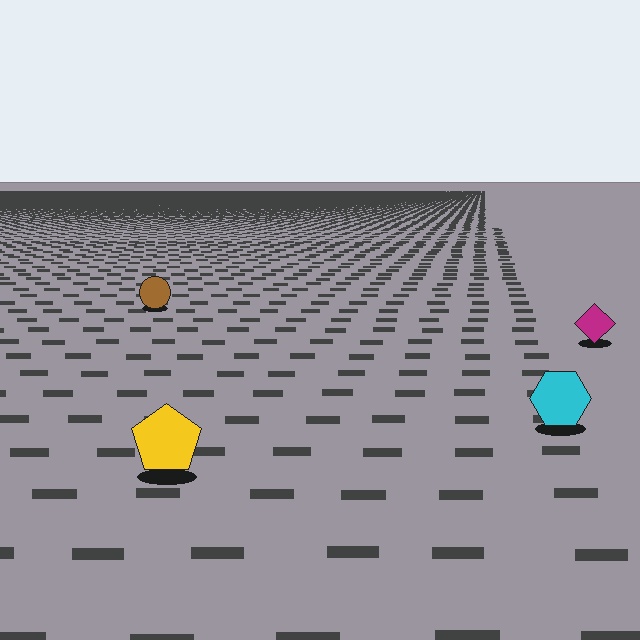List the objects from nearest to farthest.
From nearest to farthest: the yellow pentagon, the cyan hexagon, the magenta diamond, the brown circle.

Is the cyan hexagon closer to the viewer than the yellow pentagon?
No. The yellow pentagon is closer — you can tell from the texture gradient: the ground texture is coarser near it.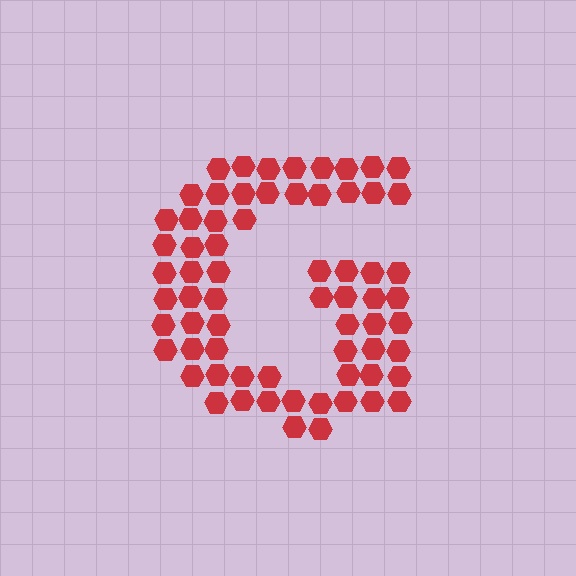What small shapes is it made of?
It is made of small hexagons.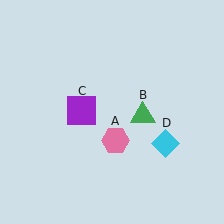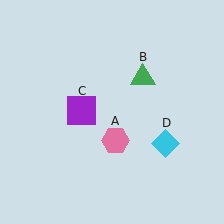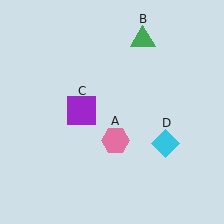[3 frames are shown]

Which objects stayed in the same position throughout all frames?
Pink hexagon (object A) and purple square (object C) and cyan diamond (object D) remained stationary.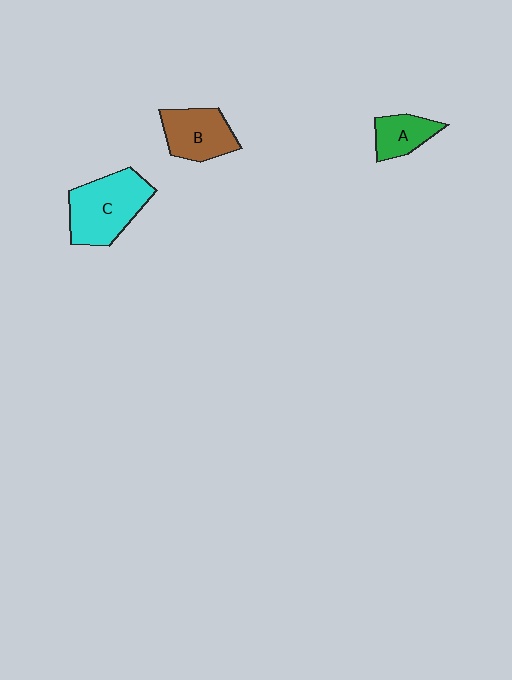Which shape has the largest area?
Shape C (cyan).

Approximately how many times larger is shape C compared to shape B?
Approximately 1.4 times.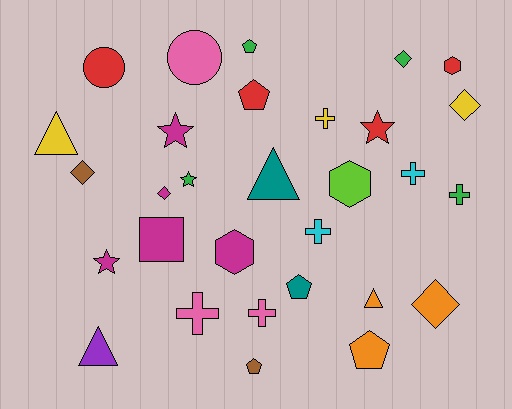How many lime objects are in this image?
There is 1 lime object.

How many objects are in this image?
There are 30 objects.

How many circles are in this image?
There are 2 circles.